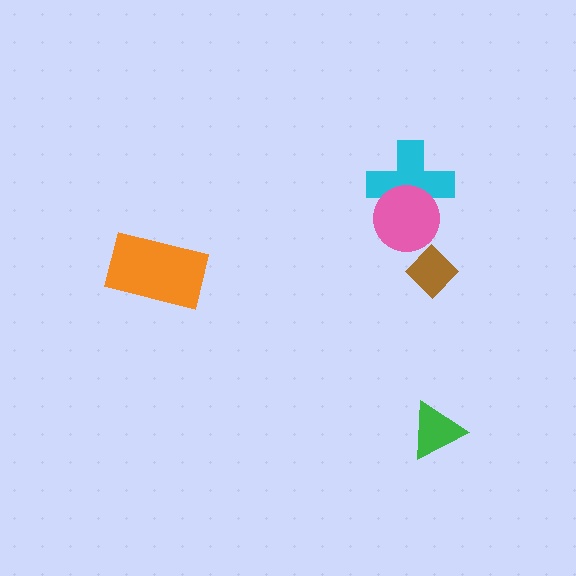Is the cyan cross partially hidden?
Yes, it is partially covered by another shape.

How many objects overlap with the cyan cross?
1 object overlaps with the cyan cross.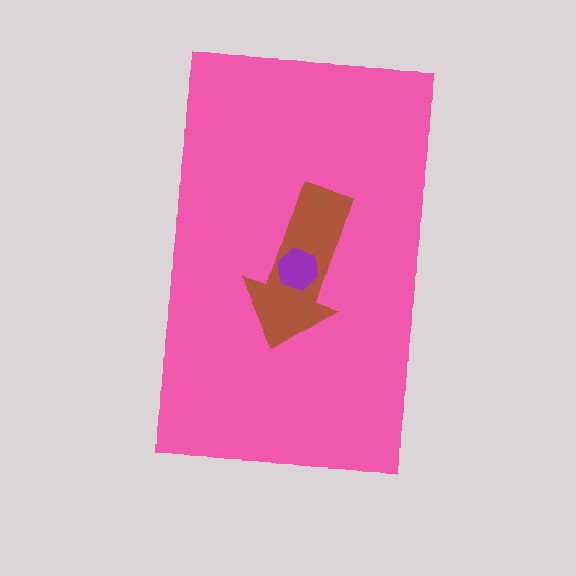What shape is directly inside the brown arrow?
The purple hexagon.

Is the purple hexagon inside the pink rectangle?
Yes.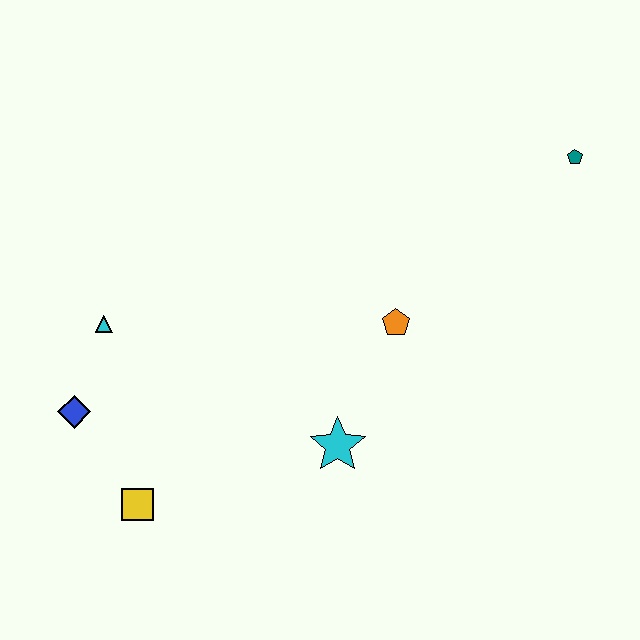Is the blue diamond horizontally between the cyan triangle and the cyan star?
No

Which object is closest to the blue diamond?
The cyan triangle is closest to the blue diamond.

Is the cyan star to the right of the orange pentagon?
No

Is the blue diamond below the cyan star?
No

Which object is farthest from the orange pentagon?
The blue diamond is farthest from the orange pentagon.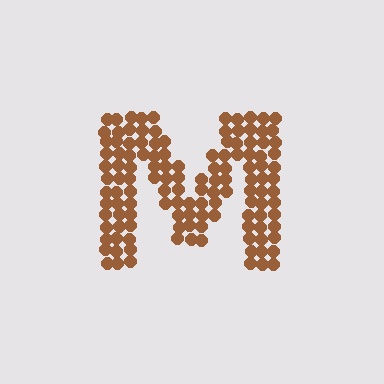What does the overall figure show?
The overall figure shows the letter M.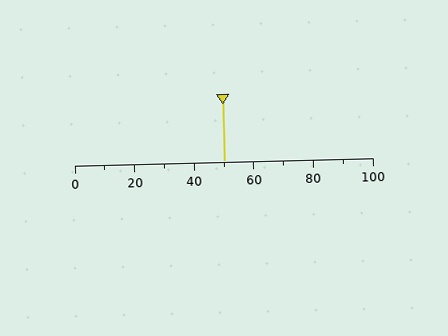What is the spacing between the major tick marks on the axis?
The major ticks are spaced 20 apart.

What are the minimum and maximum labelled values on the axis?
The axis runs from 0 to 100.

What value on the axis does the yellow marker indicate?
The marker indicates approximately 50.